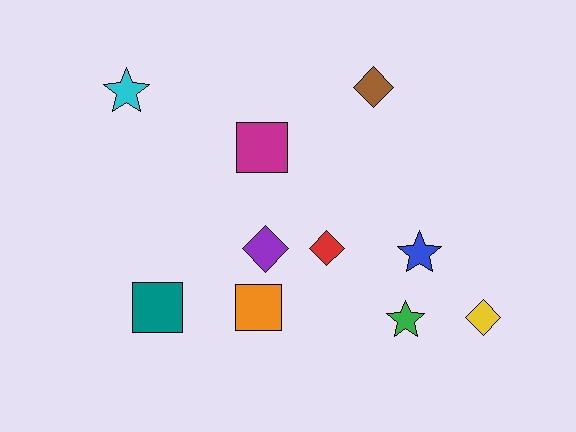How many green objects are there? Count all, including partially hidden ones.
There is 1 green object.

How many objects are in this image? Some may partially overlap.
There are 10 objects.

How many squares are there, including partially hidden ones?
There are 3 squares.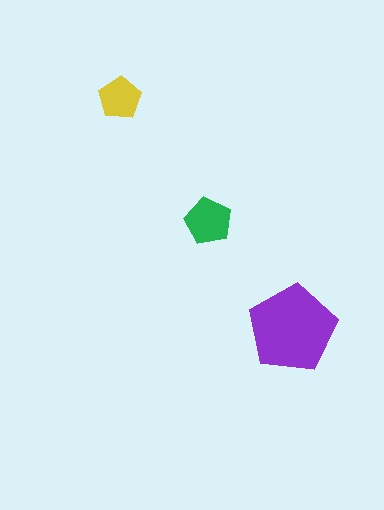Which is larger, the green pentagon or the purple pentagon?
The purple one.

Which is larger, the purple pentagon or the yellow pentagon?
The purple one.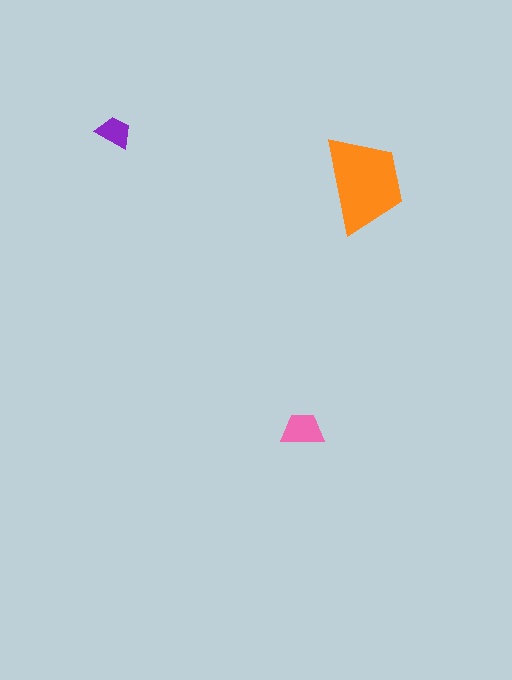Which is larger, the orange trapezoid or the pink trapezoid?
The orange one.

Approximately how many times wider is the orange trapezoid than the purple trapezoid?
About 3 times wider.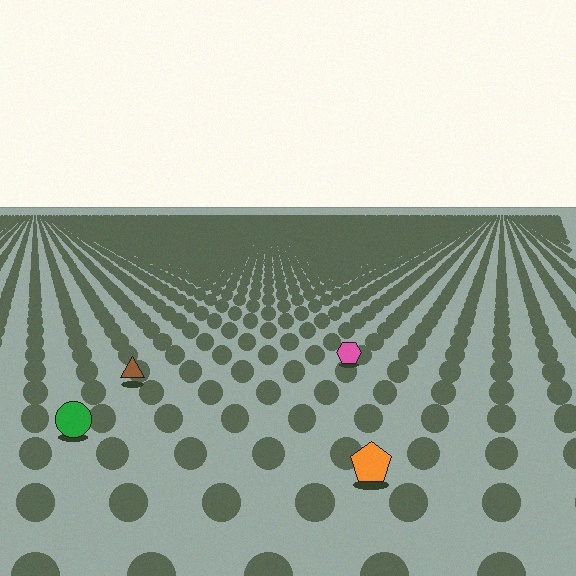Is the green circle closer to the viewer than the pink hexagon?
Yes. The green circle is closer — you can tell from the texture gradient: the ground texture is coarser near it.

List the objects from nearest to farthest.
From nearest to farthest: the orange pentagon, the green circle, the brown triangle, the pink hexagon.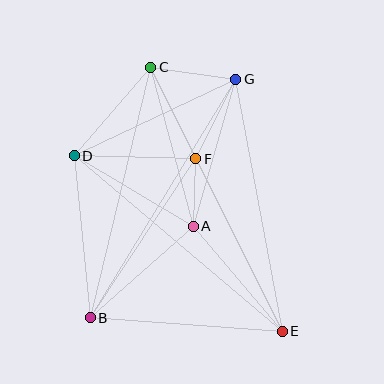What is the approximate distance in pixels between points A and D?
The distance between A and D is approximately 138 pixels.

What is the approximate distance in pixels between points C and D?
The distance between C and D is approximately 117 pixels.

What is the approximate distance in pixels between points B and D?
The distance between B and D is approximately 162 pixels.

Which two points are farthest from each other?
Points C and E are farthest from each other.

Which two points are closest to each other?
Points A and F are closest to each other.